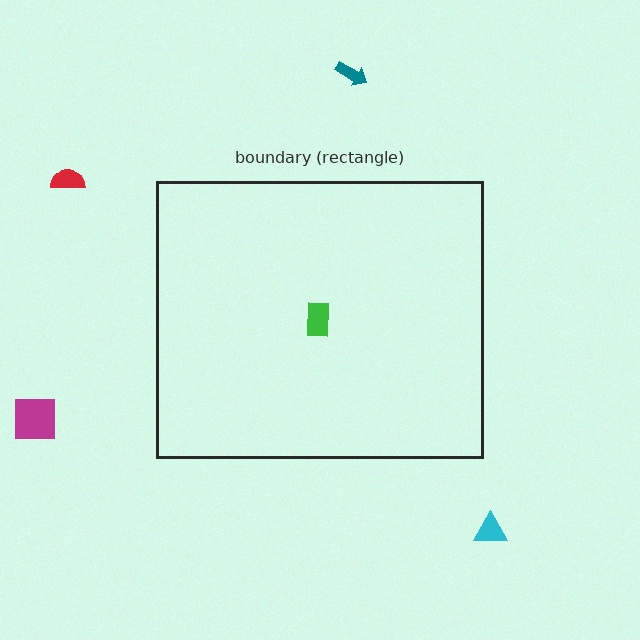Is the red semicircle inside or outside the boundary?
Outside.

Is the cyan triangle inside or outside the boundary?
Outside.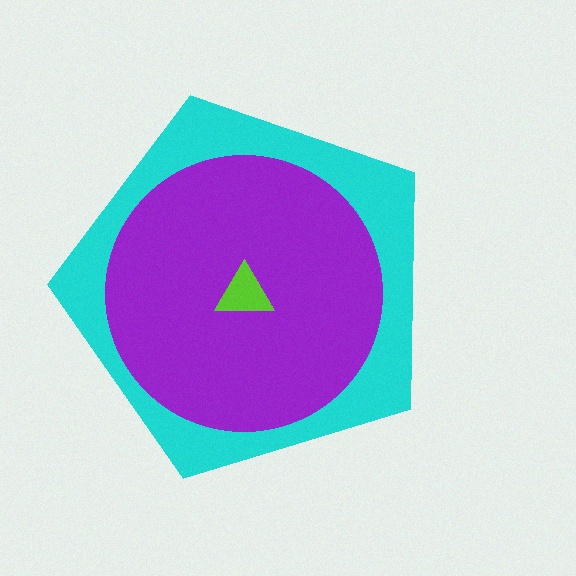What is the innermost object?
The lime triangle.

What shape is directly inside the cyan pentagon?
The purple circle.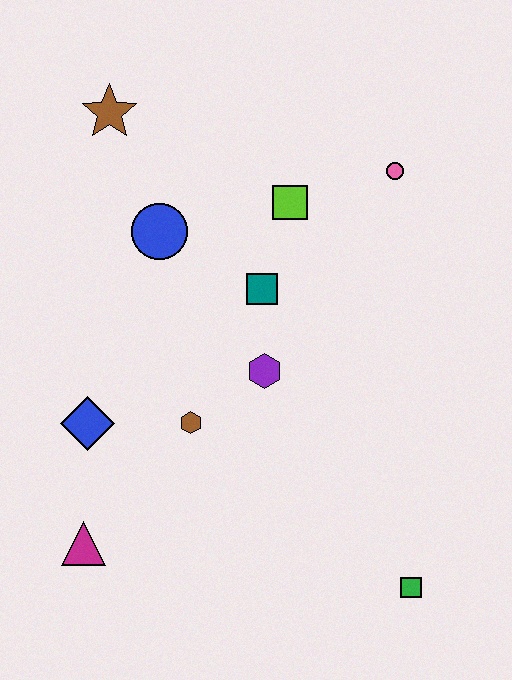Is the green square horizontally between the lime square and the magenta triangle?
No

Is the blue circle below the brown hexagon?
No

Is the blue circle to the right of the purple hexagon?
No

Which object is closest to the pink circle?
The lime square is closest to the pink circle.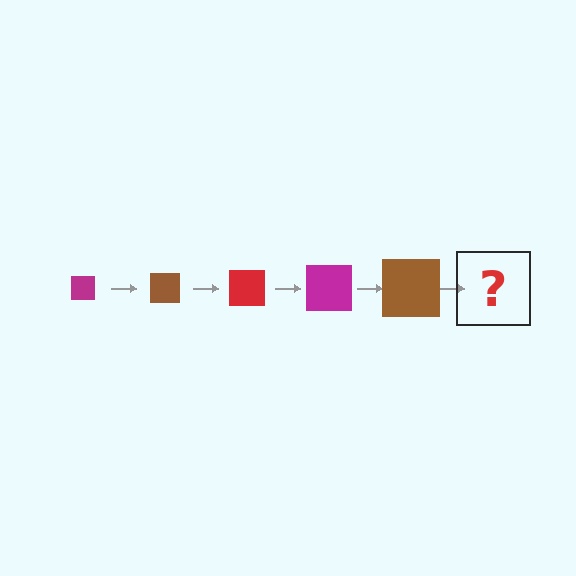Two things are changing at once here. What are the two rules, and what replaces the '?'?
The two rules are that the square grows larger each step and the color cycles through magenta, brown, and red. The '?' should be a red square, larger than the previous one.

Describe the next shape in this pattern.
It should be a red square, larger than the previous one.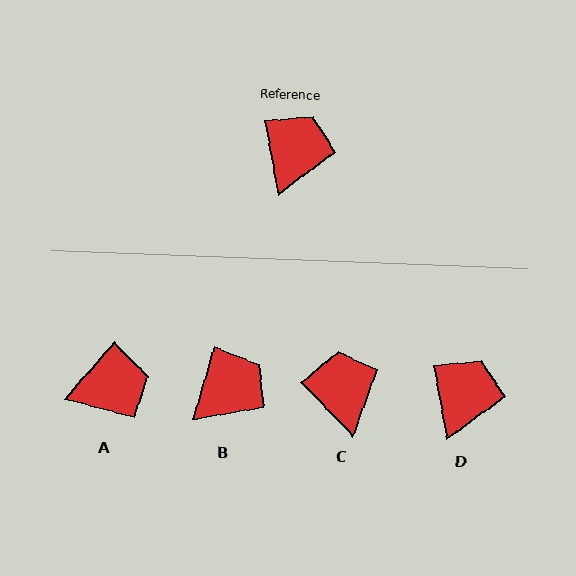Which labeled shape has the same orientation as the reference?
D.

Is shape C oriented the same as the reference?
No, it is off by about 34 degrees.